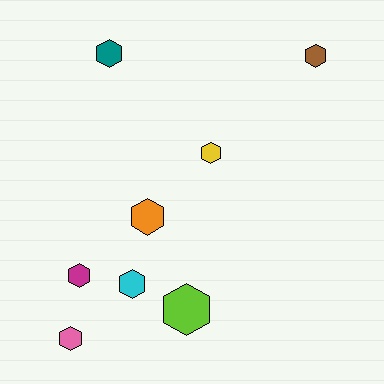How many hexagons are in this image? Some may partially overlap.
There are 8 hexagons.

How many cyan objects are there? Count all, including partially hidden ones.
There is 1 cyan object.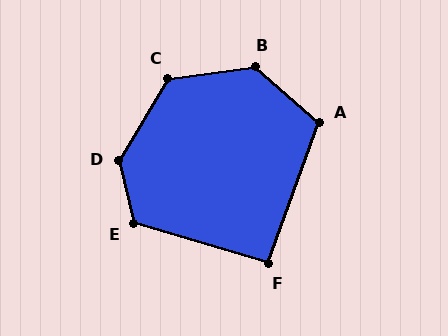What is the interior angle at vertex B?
Approximately 132 degrees (obtuse).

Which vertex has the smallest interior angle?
F, at approximately 93 degrees.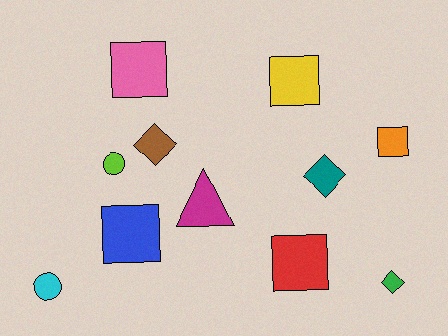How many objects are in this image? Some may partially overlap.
There are 11 objects.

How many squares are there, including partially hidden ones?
There are 5 squares.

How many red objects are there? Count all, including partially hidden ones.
There is 1 red object.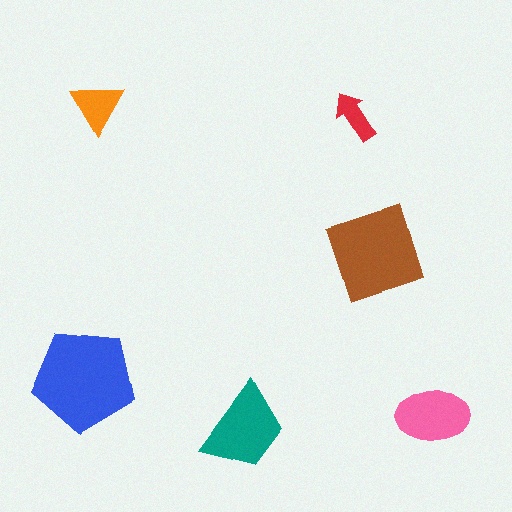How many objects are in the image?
There are 6 objects in the image.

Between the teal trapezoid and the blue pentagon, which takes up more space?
The blue pentagon.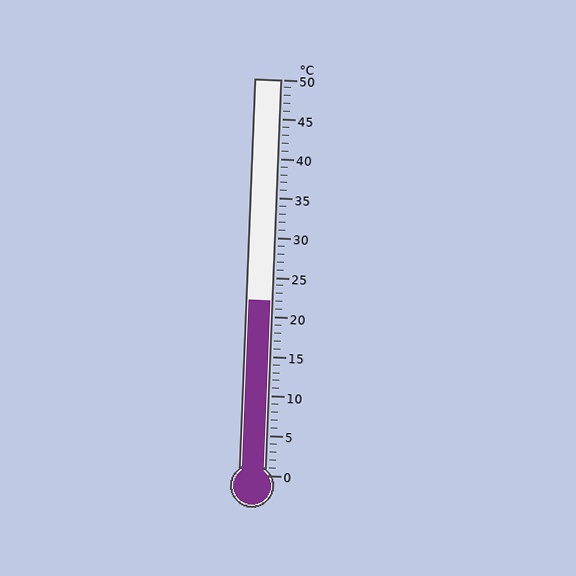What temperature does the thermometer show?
The thermometer shows approximately 22°C.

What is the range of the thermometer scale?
The thermometer scale ranges from 0°C to 50°C.